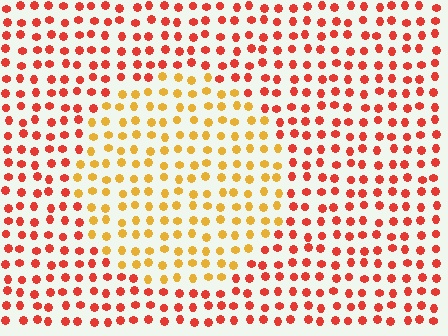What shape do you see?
I see a circle.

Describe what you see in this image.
The image is filled with small red elements in a uniform arrangement. A circle-shaped region is visible where the elements are tinted to a slightly different hue, forming a subtle color boundary.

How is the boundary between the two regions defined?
The boundary is defined purely by a slight shift in hue (about 40 degrees). Spacing, size, and orientation are identical on both sides.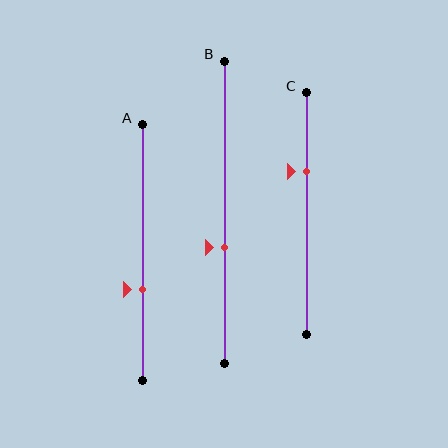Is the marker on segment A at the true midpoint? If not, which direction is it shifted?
No, the marker on segment A is shifted downward by about 14% of the segment length.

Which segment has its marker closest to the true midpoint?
Segment B has its marker closest to the true midpoint.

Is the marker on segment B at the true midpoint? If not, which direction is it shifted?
No, the marker on segment B is shifted downward by about 11% of the segment length.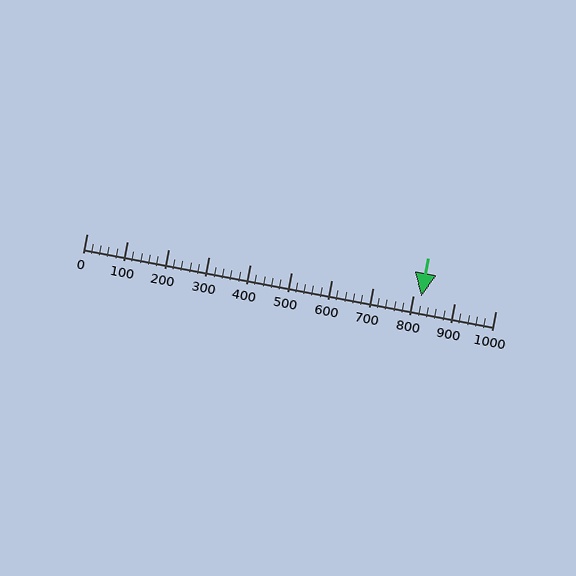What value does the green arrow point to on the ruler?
The green arrow points to approximately 818.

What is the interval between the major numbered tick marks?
The major tick marks are spaced 100 units apart.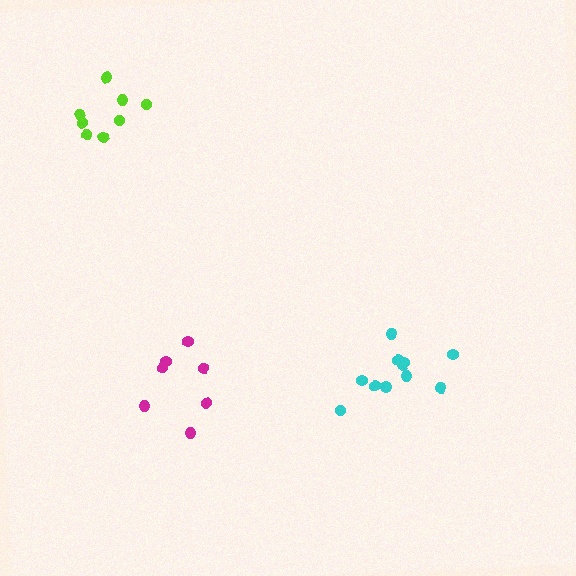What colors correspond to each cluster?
The clusters are colored: cyan, lime, magenta.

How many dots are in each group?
Group 1: 11 dots, Group 2: 8 dots, Group 3: 7 dots (26 total).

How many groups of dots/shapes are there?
There are 3 groups.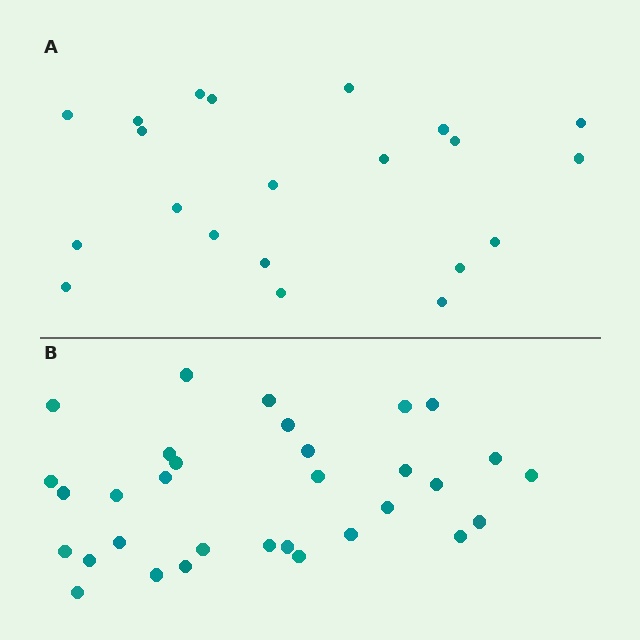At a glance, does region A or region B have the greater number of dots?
Region B (the bottom region) has more dots.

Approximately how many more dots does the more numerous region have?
Region B has roughly 12 or so more dots than region A.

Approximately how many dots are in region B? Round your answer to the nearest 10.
About 30 dots. (The exact count is 32, which rounds to 30.)